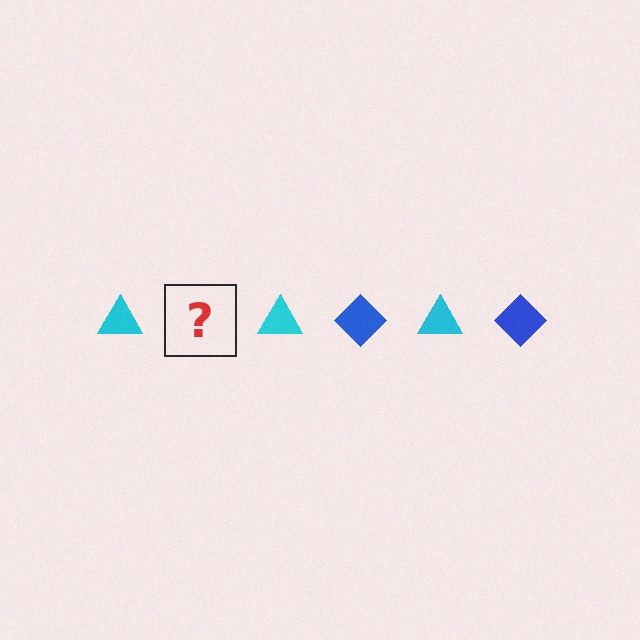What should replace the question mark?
The question mark should be replaced with a blue diamond.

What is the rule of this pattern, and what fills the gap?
The rule is that the pattern alternates between cyan triangle and blue diamond. The gap should be filled with a blue diamond.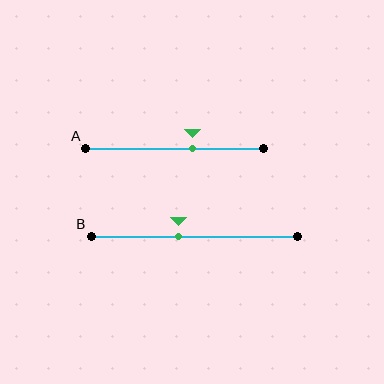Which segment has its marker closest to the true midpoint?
Segment B has its marker closest to the true midpoint.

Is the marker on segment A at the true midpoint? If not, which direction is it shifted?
No, the marker on segment A is shifted to the right by about 10% of the segment length.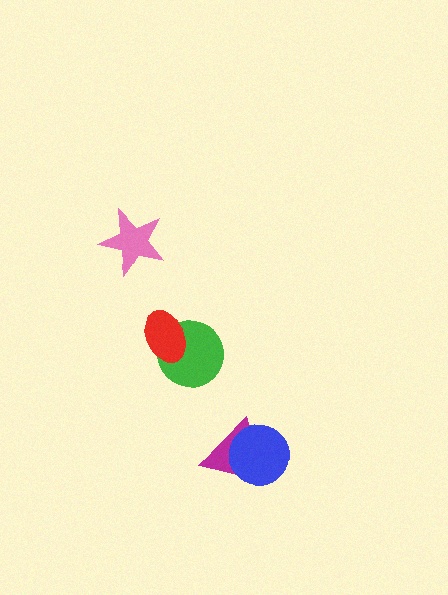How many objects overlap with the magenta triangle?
1 object overlaps with the magenta triangle.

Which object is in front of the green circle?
The red ellipse is in front of the green circle.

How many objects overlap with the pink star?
0 objects overlap with the pink star.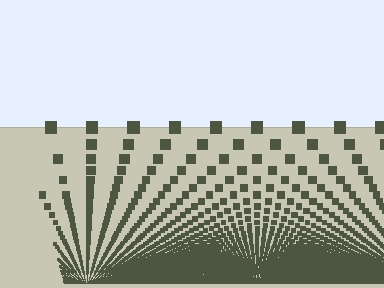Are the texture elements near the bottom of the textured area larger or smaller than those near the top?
Smaller. The gradient is inverted — elements near the bottom are smaller and denser.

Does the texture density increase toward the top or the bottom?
Density increases toward the bottom.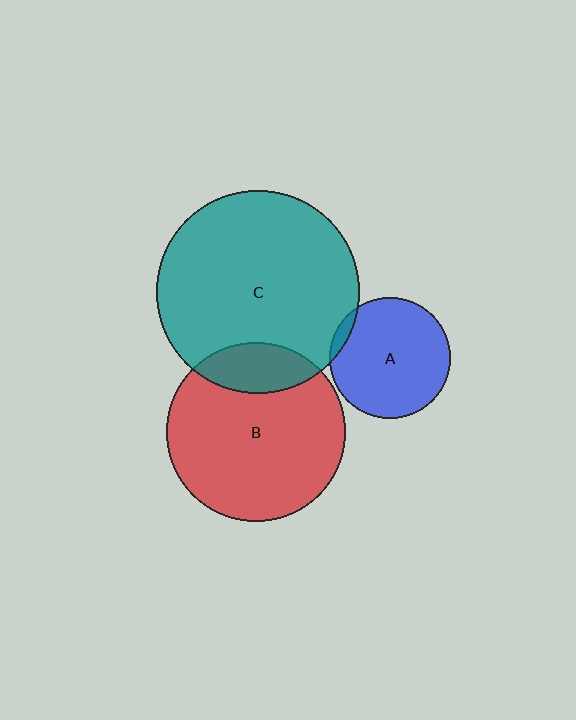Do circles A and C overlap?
Yes.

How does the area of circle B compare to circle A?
Approximately 2.2 times.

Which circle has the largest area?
Circle C (teal).